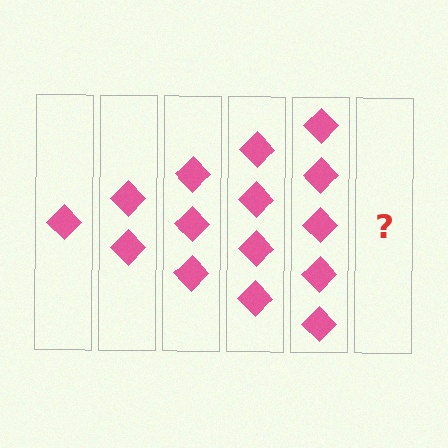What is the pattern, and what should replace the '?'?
The pattern is that each step adds one more diamond. The '?' should be 6 diamonds.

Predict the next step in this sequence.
The next step is 6 diamonds.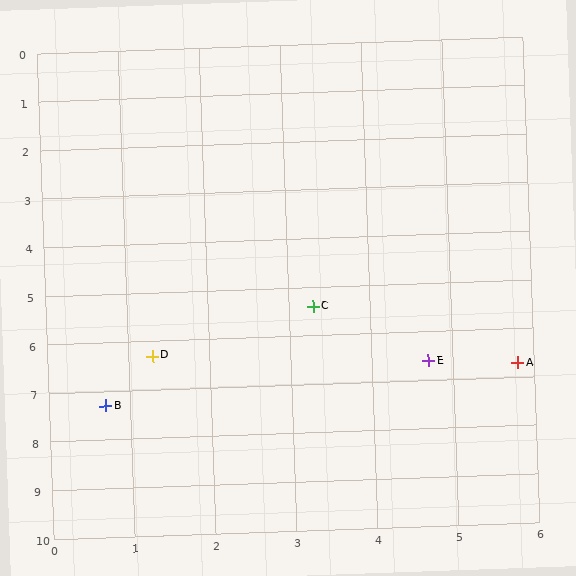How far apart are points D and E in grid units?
Points D and E are about 3.4 grid units apart.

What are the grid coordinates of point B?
Point B is at approximately (0.7, 7.3).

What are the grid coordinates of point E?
Point E is at approximately (4.7, 6.6).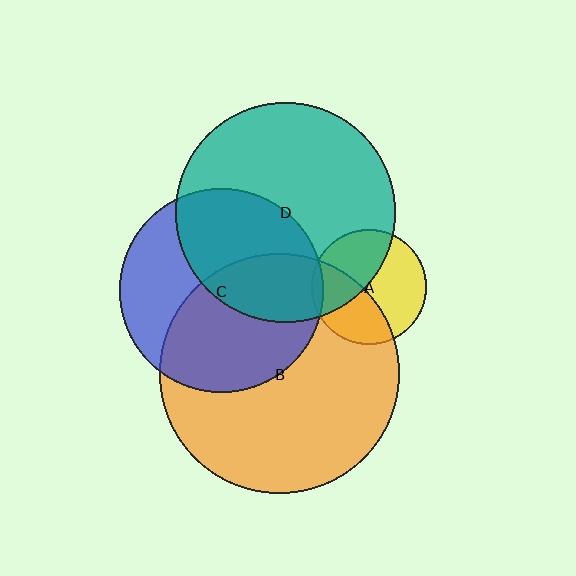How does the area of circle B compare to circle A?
Approximately 4.3 times.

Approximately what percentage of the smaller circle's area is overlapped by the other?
Approximately 20%.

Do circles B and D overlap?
Yes.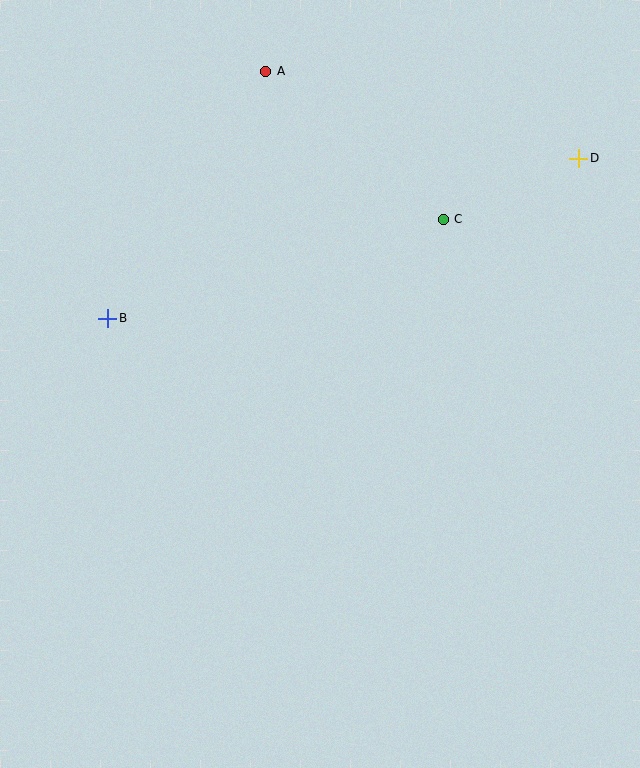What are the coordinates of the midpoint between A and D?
The midpoint between A and D is at (422, 115).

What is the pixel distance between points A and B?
The distance between A and B is 293 pixels.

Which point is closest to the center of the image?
Point C at (443, 219) is closest to the center.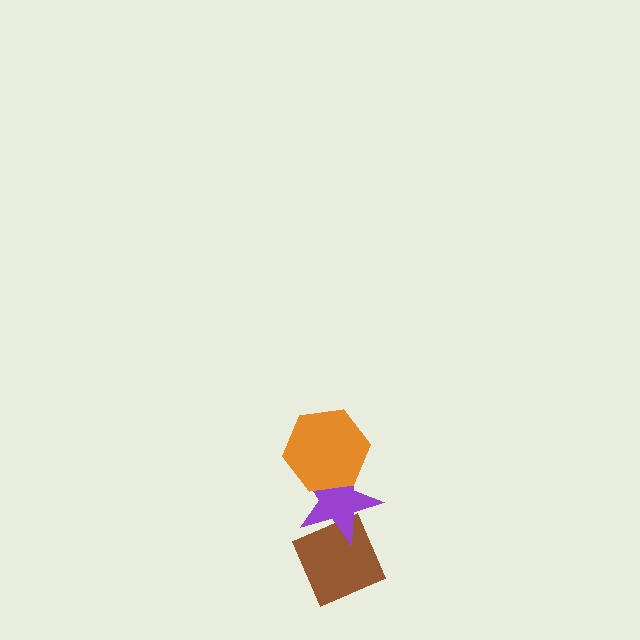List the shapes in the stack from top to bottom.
From top to bottom: the orange hexagon, the purple star, the brown diamond.